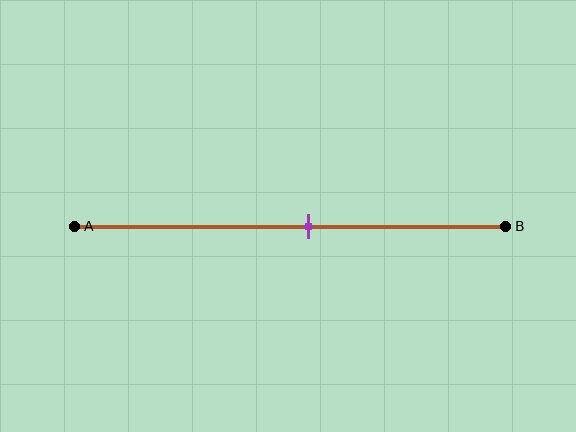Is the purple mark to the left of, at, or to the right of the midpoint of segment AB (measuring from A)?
The purple mark is to the right of the midpoint of segment AB.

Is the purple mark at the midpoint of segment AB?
No, the mark is at about 55% from A, not at the 50% midpoint.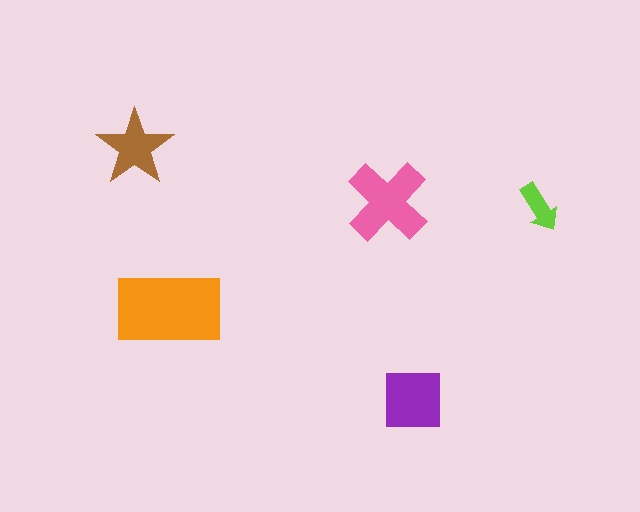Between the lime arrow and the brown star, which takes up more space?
The brown star.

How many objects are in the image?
There are 5 objects in the image.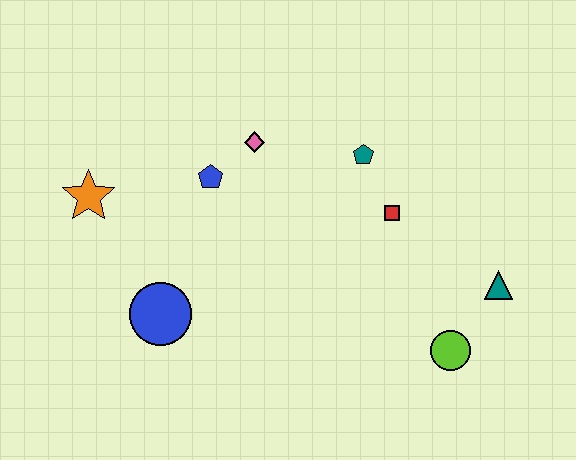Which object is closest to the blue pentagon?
The pink diamond is closest to the blue pentagon.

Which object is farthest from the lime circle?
The orange star is farthest from the lime circle.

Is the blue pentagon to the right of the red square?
No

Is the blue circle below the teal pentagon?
Yes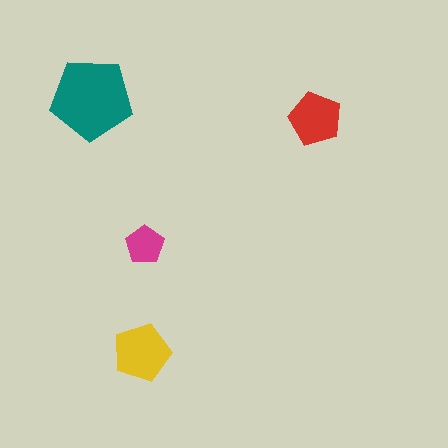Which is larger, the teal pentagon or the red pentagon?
The teal one.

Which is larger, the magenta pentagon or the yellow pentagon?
The yellow one.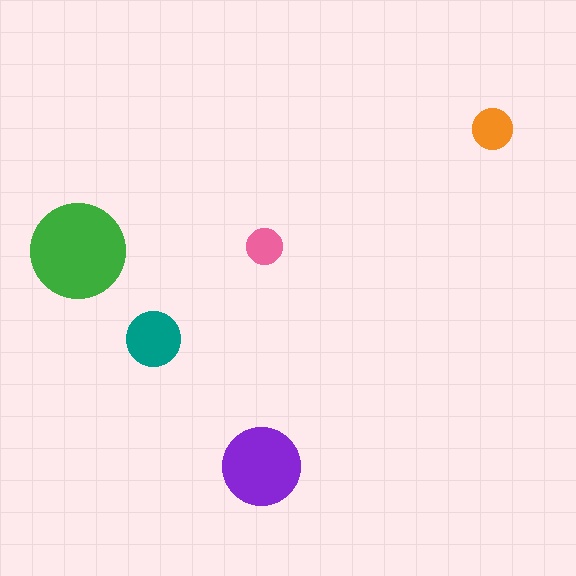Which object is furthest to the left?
The green circle is leftmost.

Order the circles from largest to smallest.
the green one, the purple one, the teal one, the orange one, the pink one.